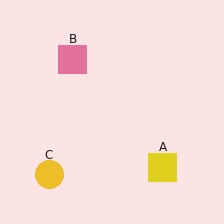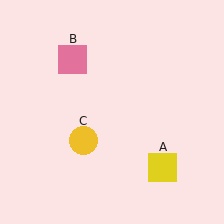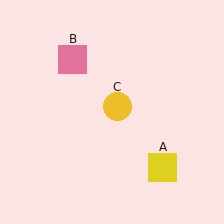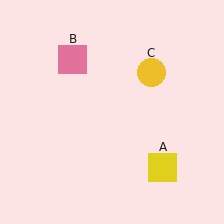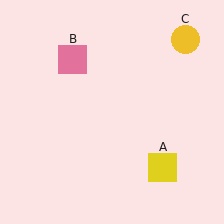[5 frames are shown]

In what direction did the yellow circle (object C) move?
The yellow circle (object C) moved up and to the right.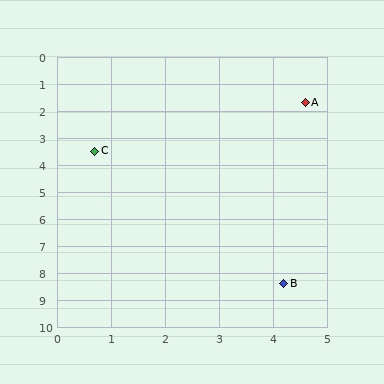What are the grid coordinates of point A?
Point A is at approximately (4.6, 1.7).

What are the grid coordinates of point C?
Point C is at approximately (0.7, 3.5).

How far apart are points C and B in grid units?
Points C and B are about 6.0 grid units apart.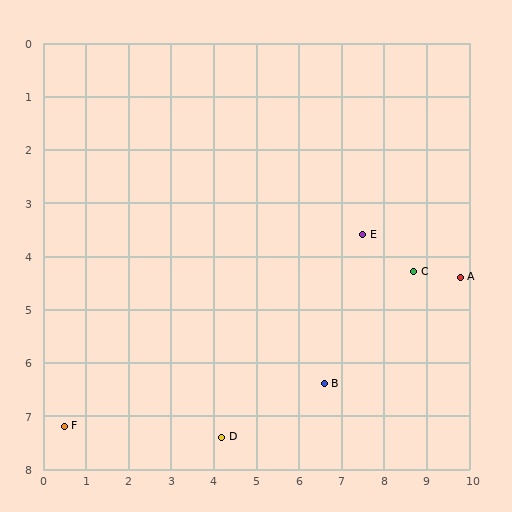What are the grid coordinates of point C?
Point C is at approximately (8.7, 4.3).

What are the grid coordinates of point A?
Point A is at approximately (9.8, 4.4).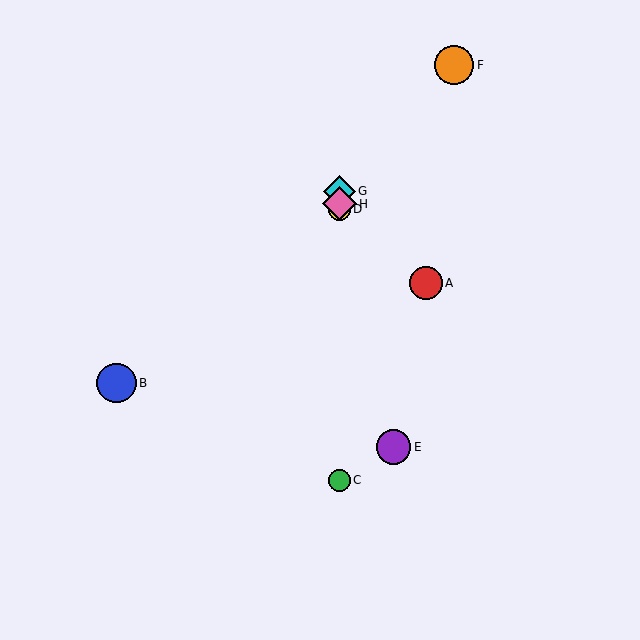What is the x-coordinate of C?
Object C is at x≈339.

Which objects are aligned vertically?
Objects C, D, G, H are aligned vertically.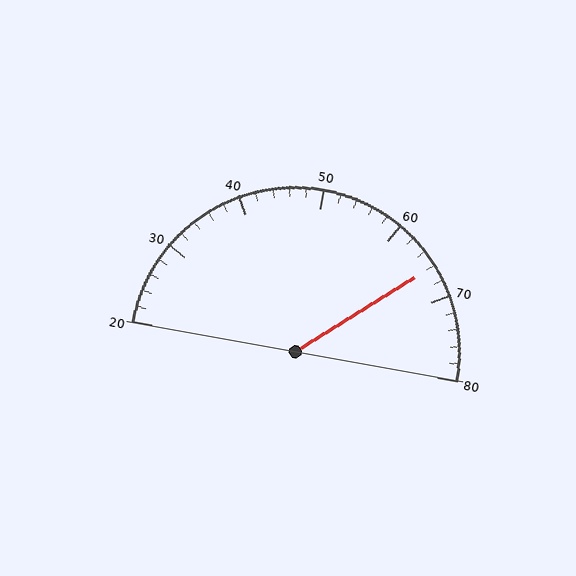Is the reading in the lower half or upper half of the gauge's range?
The reading is in the upper half of the range (20 to 80).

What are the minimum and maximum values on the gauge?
The gauge ranges from 20 to 80.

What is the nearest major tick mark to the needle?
The nearest major tick mark is 70.